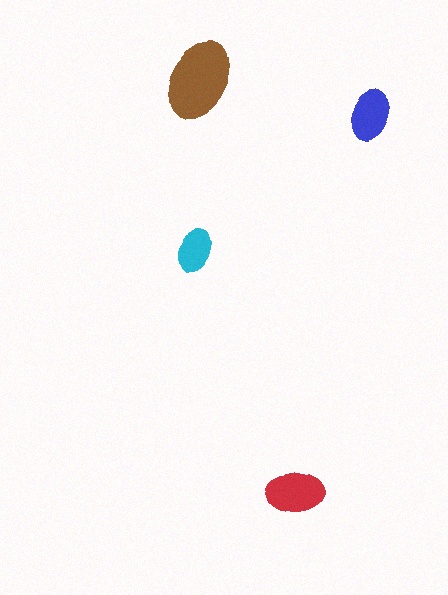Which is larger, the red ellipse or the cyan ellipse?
The red one.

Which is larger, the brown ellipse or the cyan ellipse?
The brown one.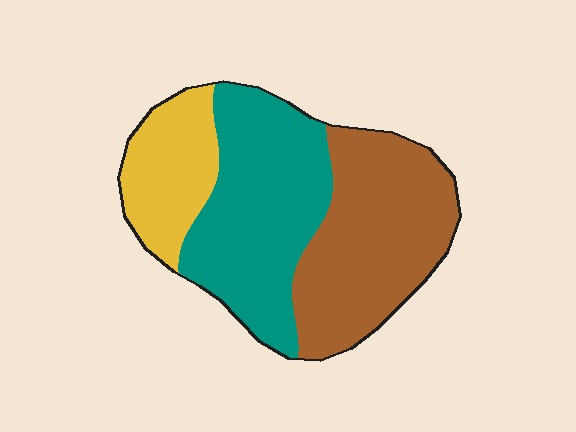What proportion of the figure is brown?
Brown covers around 40% of the figure.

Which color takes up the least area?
Yellow, at roughly 20%.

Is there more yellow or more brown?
Brown.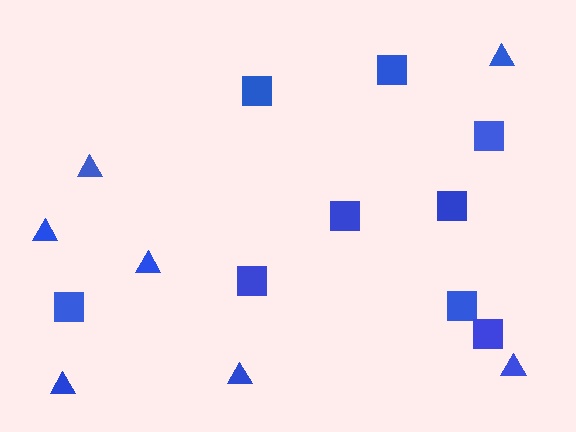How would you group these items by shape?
There are 2 groups: one group of triangles (7) and one group of squares (9).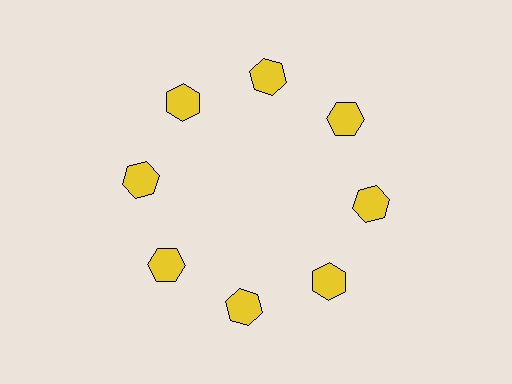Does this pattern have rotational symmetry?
Yes, this pattern has 8-fold rotational symmetry. It looks the same after rotating 45 degrees around the center.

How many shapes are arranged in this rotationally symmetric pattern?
There are 8 shapes, arranged in 8 groups of 1.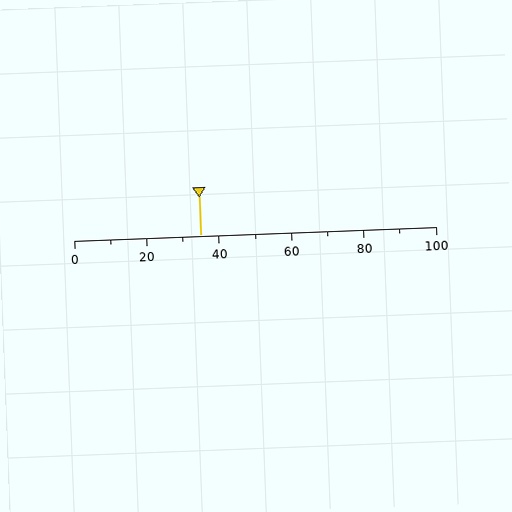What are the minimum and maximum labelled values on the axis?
The axis runs from 0 to 100.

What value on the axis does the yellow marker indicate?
The marker indicates approximately 35.